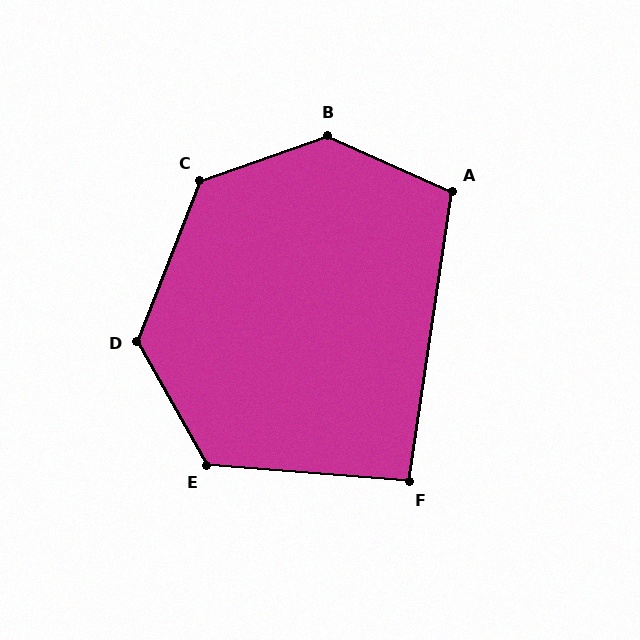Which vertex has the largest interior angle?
B, at approximately 137 degrees.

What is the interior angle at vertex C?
Approximately 131 degrees (obtuse).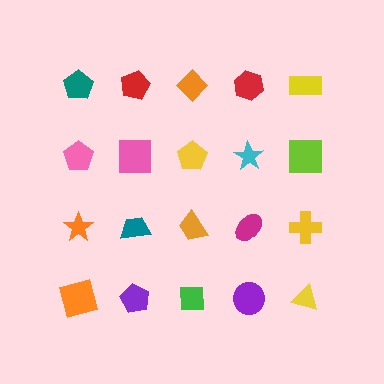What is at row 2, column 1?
A pink pentagon.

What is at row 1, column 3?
An orange diamond.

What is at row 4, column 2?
A purple pentagon.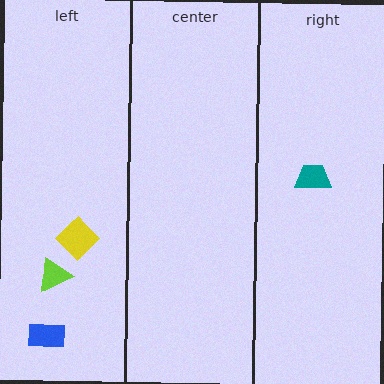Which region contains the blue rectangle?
The left region.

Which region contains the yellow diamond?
The left region.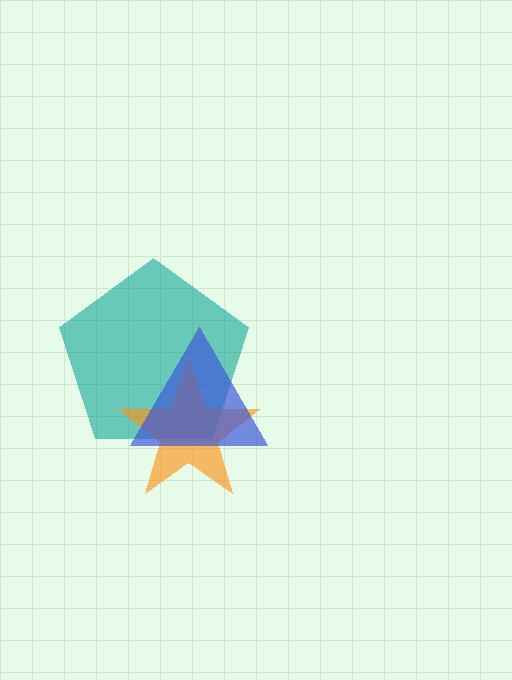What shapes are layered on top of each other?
The layered shapes are: a teal pentagon, an orange star, a blue triangle.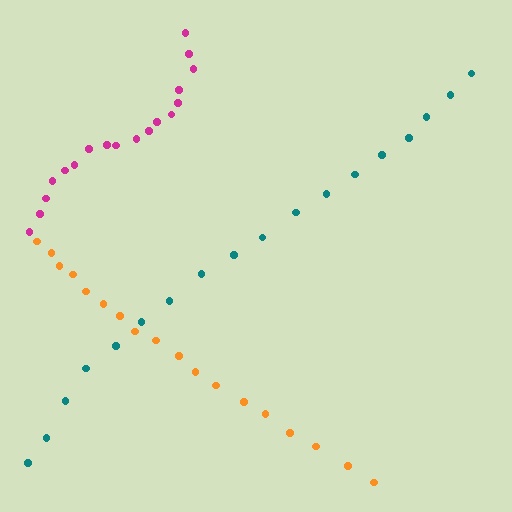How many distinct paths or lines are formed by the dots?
There are 3 distinct paths.